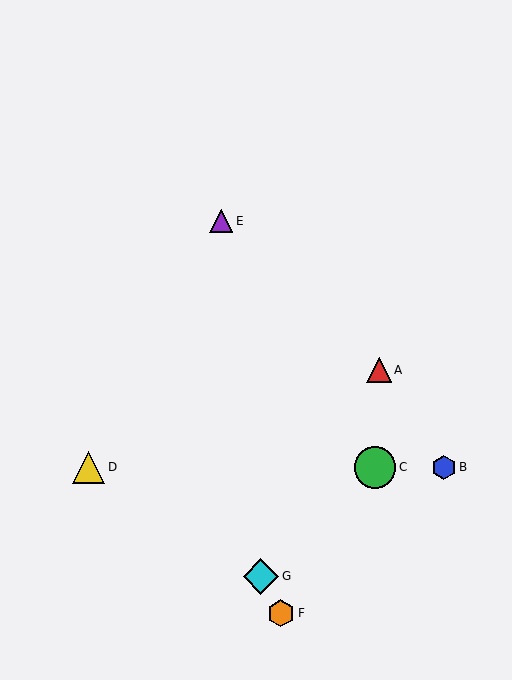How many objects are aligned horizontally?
3 objects (B, C, D) are aligned horizontally.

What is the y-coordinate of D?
Object D is at y≈467.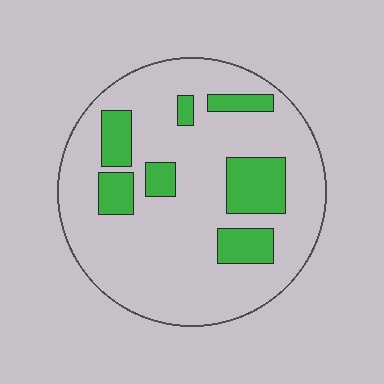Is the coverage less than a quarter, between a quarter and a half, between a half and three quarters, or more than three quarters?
Less than a quarter.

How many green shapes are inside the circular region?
7.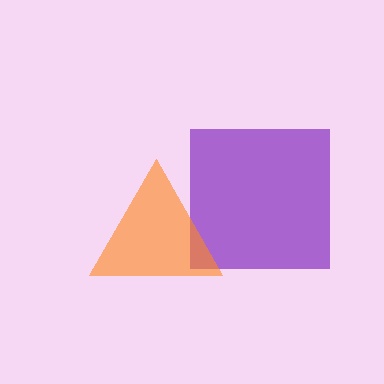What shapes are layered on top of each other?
The layered shapes are: a purple square, an orange triangle.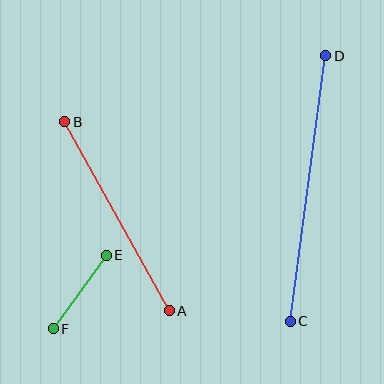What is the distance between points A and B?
The distance is approximately 216 pixels.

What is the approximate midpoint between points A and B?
The midpoint is at approximately (117, 216) pixels.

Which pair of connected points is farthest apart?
Points C and D are farthest apart.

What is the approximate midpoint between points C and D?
The midpoint is at approximately (308, 188) pixels.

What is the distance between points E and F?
The distance is approximately 91 pixels.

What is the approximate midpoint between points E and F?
The midpoint is at approximately (80, 292) pixels.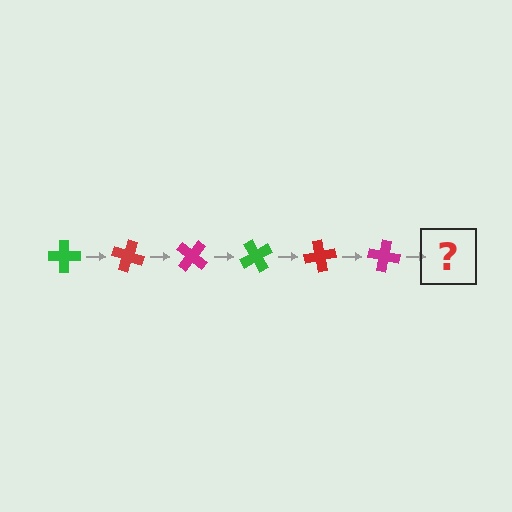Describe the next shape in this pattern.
It should be a green cross, rotated 120 degrees from the start.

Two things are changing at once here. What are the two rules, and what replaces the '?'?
The two rules are that it rotates 20 degrees each step and the color cycles through green, red, and magenta. The '?' should be a green cross, rotated 120 degrees from the start.